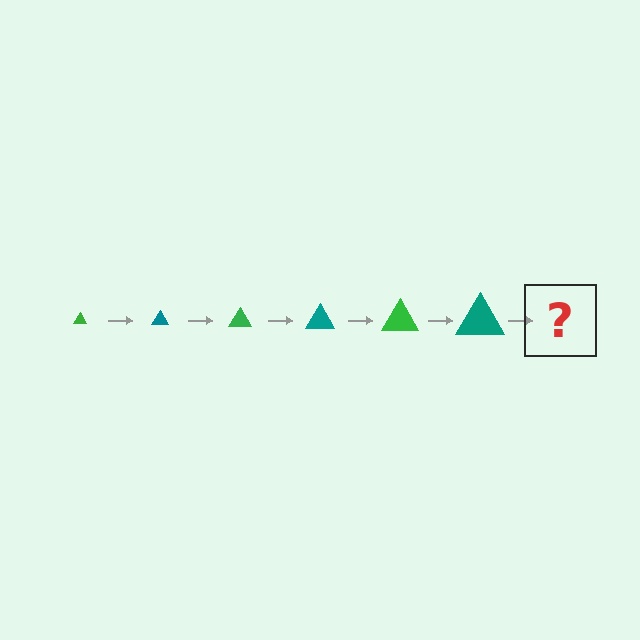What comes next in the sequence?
The next element should be a green triangle, larger than the previous one.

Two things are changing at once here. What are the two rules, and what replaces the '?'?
The two rules are that the triangle grows larger each step and the color cycles through green and teal. The '?' should be a green triangle, larger than the previous one.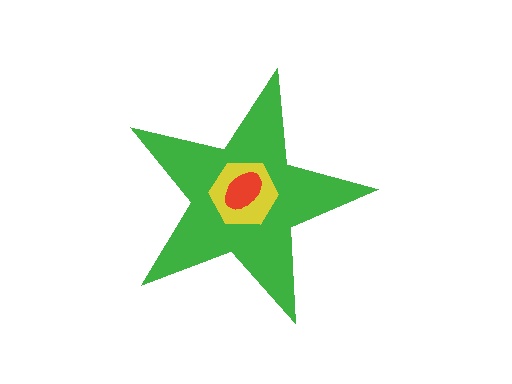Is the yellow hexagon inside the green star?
Yes.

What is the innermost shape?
The red ellipse.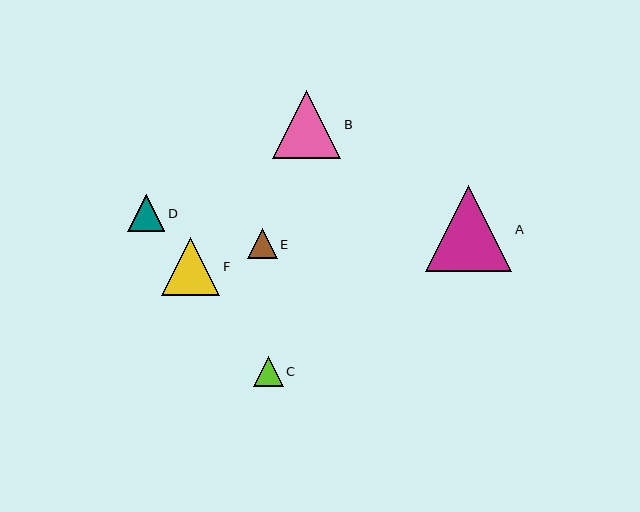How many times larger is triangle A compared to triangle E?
Triangle A is approximately 2.9 times the size of triangle E.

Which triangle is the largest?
Triangle A is the largest with a size of approximately 86 pixels.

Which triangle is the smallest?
Triangle C is the smallest with a size of approximately 30 pixels.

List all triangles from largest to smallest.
From largest to smallest: A, B, F, D, E, C.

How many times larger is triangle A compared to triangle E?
Triangle A is approximately 2.9 times the size of triangle E.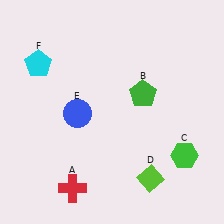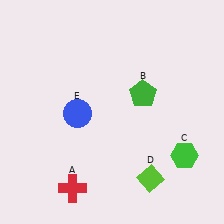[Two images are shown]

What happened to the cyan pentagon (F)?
The cyan pentagon (F) was removed in Image 2. It was in the top-left area of Image 1.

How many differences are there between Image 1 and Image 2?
There is 1 difference between the two images.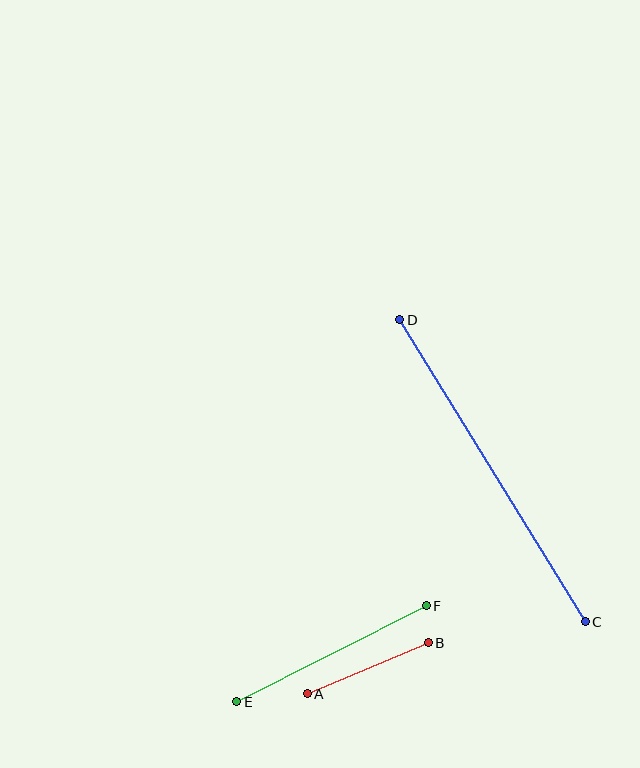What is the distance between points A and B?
The distance is approximately 131 pixels.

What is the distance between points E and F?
The distance is approximately 212 pixels.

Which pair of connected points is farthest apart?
Points C and D are farthest apart.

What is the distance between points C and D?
The distance is approximately 354 pixels.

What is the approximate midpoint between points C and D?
The midpoint is at approximately (493, 471) pixels.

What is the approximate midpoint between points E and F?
The midpoint is at approximately (332, 654) pixels.